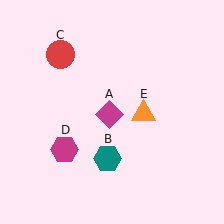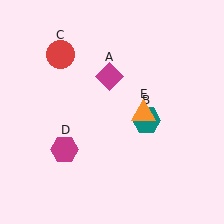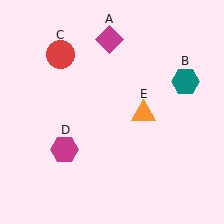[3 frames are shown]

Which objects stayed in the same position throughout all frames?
Red circle (object C) and magenta hexagon (object D) and orange triangle (object E) remained stationary.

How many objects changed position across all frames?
2 objects changed position: magenta diamond (object A), teal hexagon (object B).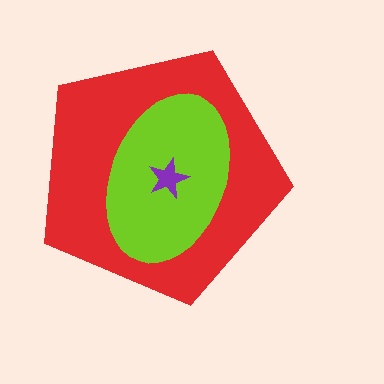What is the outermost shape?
The red pentagon.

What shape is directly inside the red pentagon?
The lime ellipse.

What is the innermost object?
The purple star.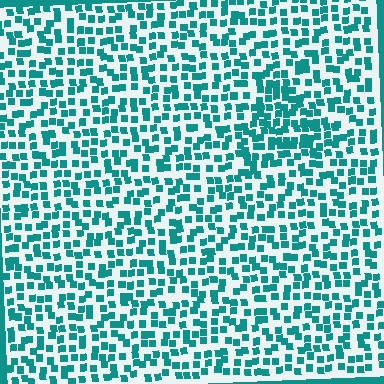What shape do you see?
I see a triangle.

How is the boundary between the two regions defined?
The boundary is defined by a change in element density (approximately 1.6x ratio). All elements are the same color, size, and shape.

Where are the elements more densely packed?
The elements are more densely packed inside the triangle boundary.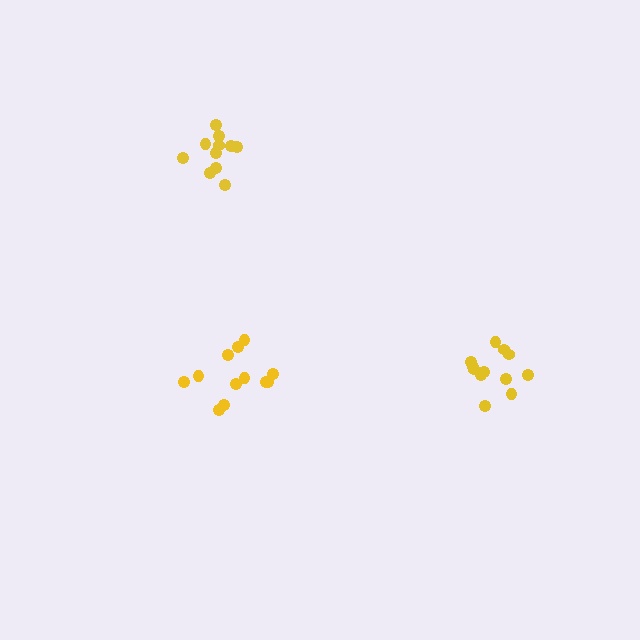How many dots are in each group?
Group 1: 12 dots, Group 2: 12 dots, Group 3: 11 dots (35 total).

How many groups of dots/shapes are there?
There are 3 groups.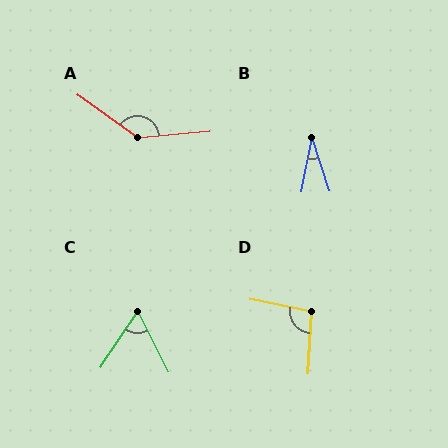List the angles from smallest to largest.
B (28°), C (60°), D (98°), A (139°).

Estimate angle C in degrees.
Approximately 60 degrees.